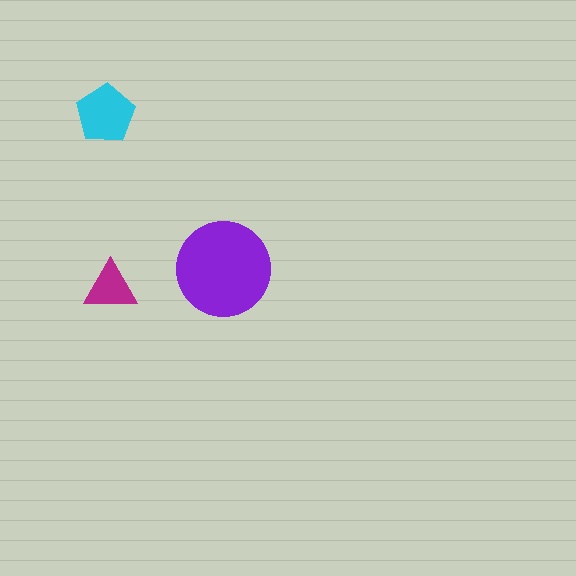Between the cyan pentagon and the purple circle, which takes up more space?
The purple circle.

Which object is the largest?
The purple circle.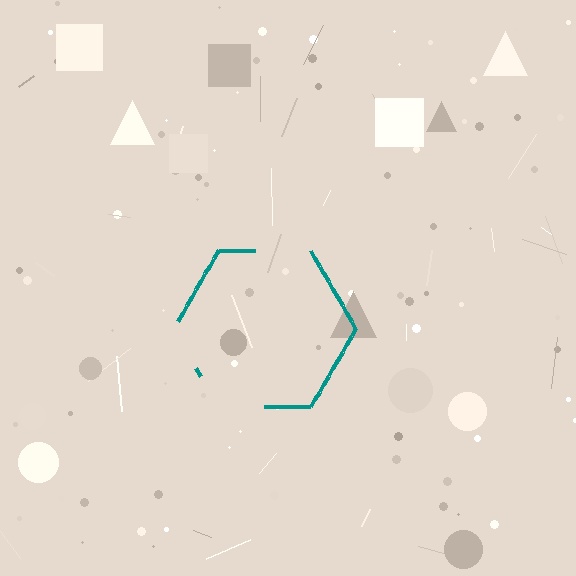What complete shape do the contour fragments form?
The contour fragments form a hexagon.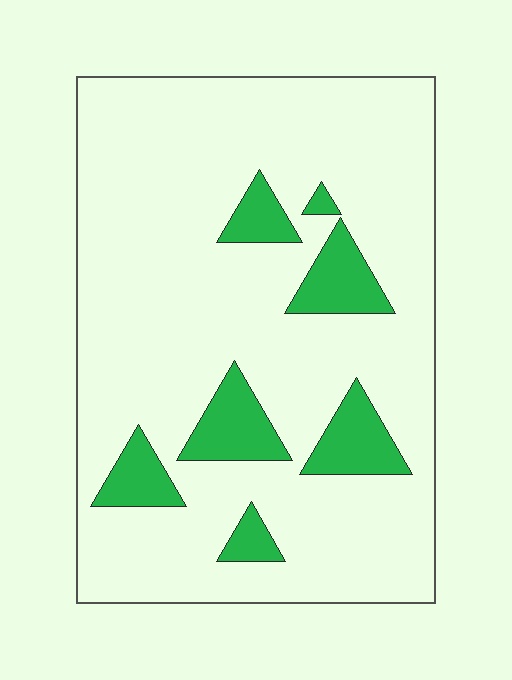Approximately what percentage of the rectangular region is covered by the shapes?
Approximately 15%.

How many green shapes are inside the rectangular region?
7.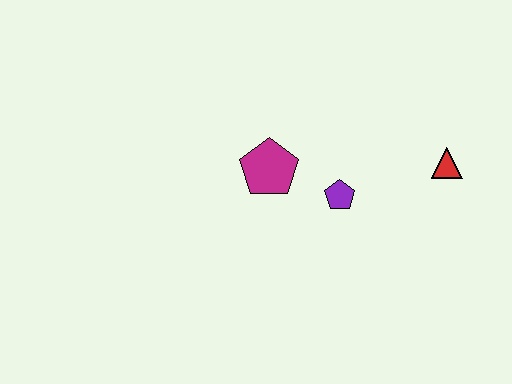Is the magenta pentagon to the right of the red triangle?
No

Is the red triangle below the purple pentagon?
No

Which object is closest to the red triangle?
The purple pentagon is closest to the red triangle.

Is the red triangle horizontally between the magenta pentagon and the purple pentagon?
No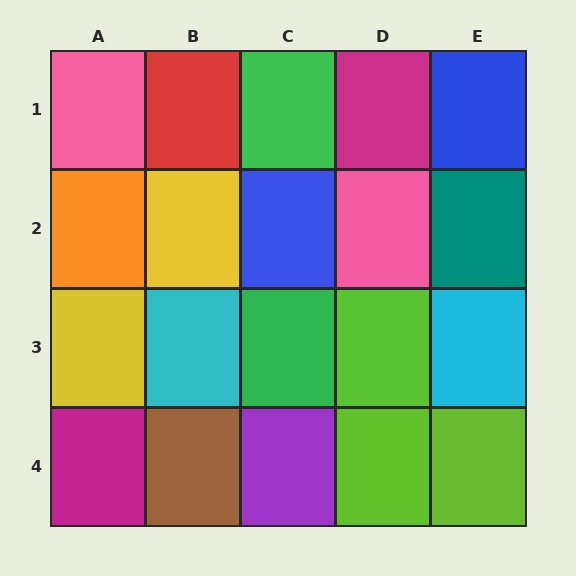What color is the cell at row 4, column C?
Purple.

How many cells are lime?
3 cells are lime.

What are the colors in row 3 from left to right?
Yellow, cyan, green, lime, cyan.